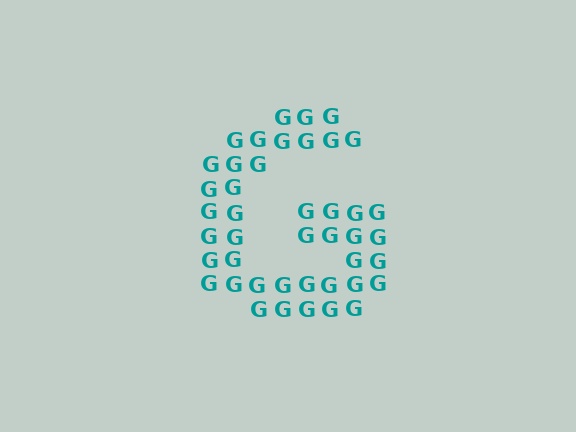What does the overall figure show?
The overall figure shows the letter G.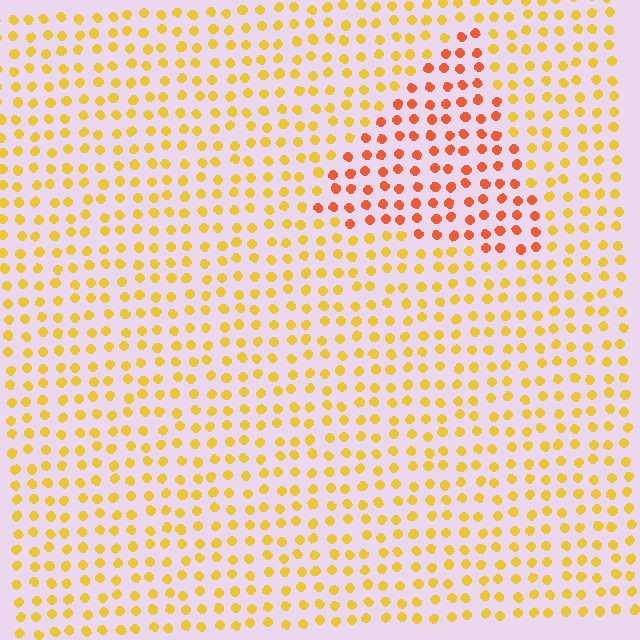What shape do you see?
I see a triangle.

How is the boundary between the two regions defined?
The boundary is defined purely by a slight shift in hue (about 36 degrees). Spacing, size, and orientation are identical on both sides.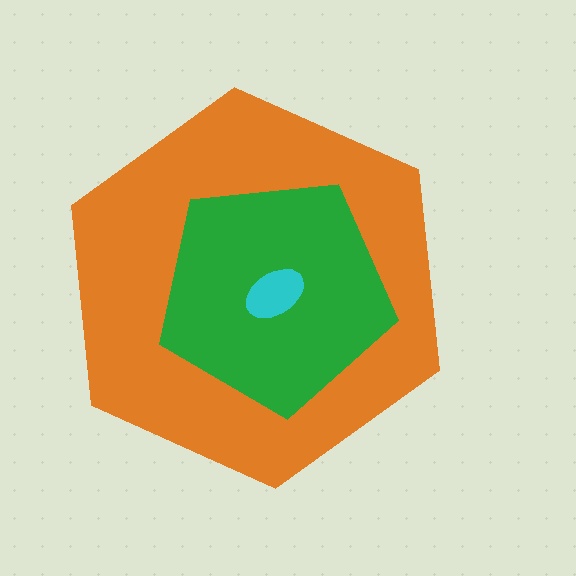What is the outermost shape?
The orange hexagon.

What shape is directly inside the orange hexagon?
The green pentagon.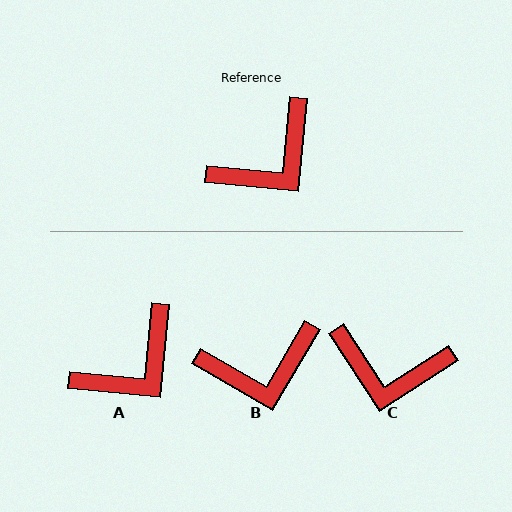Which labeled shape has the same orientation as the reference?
A.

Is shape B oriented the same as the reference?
No, it is off by about 25 degrees.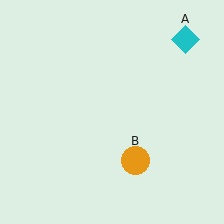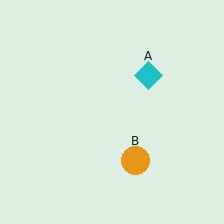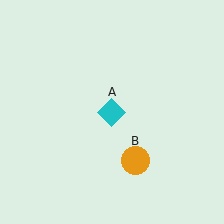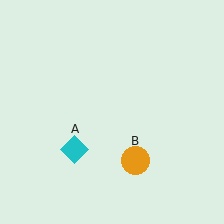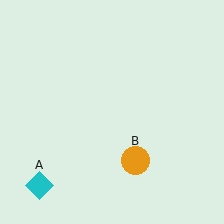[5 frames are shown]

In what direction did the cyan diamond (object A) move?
The cyan diamond (object A) moved down and to the left.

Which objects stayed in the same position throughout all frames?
Orange circle (object B) remained stationary.